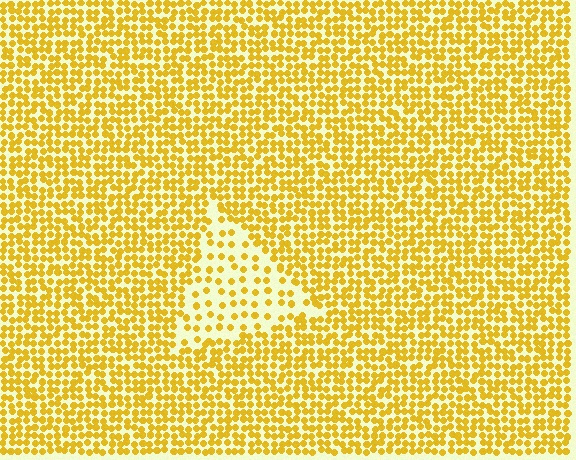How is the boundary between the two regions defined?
The boundary is defined by a change in element density (approximately 2.4x ratio). All elements are the same color, size, and shape.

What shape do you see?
I see a triangle.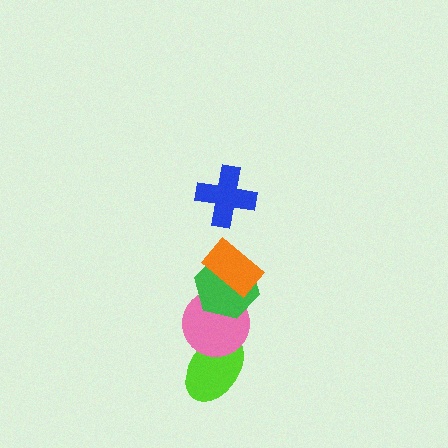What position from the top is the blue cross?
The blue cross is 1st from the top.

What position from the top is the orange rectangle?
The orange rectangle is 2nd from the top.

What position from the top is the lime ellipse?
The lime ellipse is 5th from the top.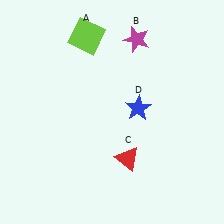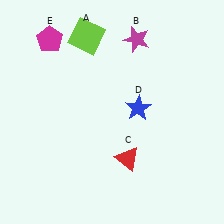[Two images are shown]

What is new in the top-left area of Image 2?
A magenta pentagon (E) was added in the top-left area of Image 2.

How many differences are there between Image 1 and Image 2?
There is 1 difference between the two images.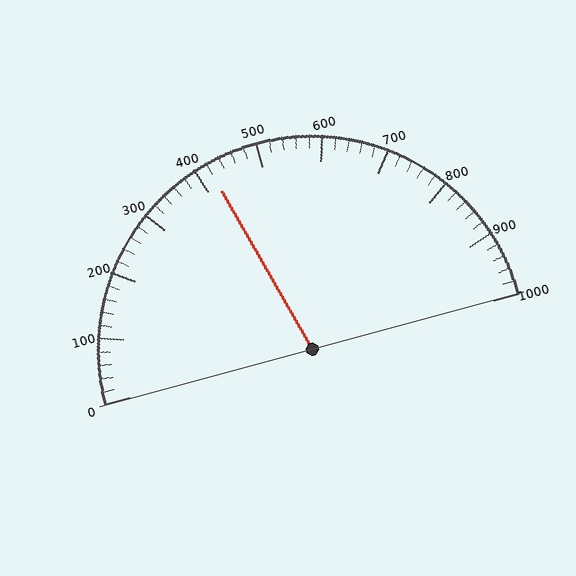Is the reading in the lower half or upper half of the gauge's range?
The reading is in the lower half of the range (0 to 1000).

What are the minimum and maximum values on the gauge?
The gauge ranges from 0 to 1000.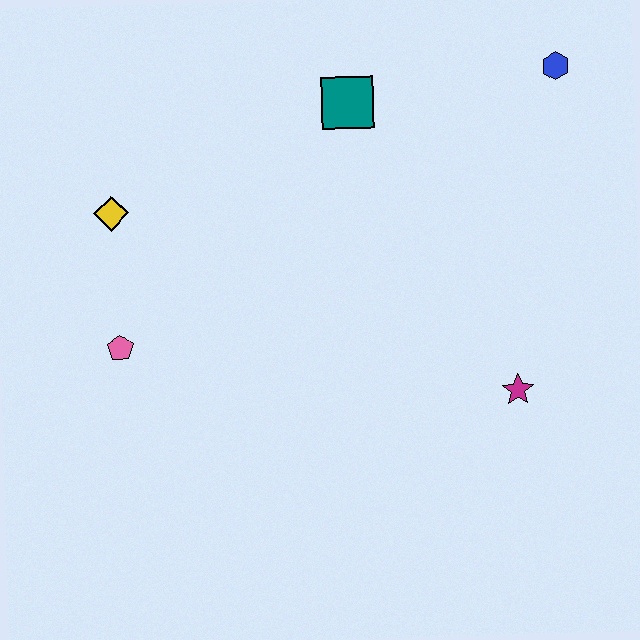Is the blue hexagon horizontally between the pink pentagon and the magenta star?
No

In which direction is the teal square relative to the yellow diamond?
The teal square is to the right of the yellow diamond.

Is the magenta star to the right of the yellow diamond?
Yes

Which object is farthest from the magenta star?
The yellow diamond is farthest from the magenta star.